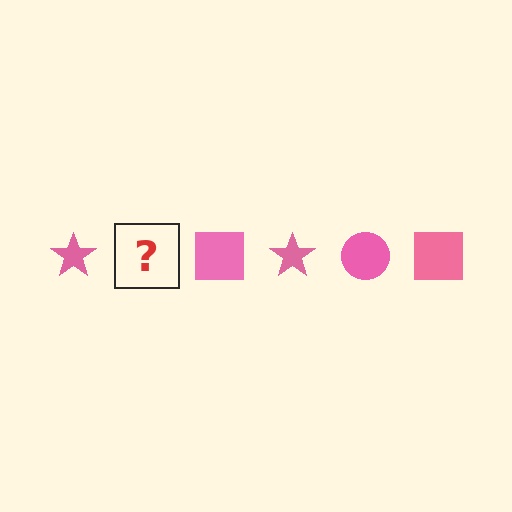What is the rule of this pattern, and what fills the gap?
The rule is that the pattern cycles through star, circle, square shapes in pink. The gap should be filled with a pink circle.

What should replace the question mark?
The question mark should be replaced with a pink circle.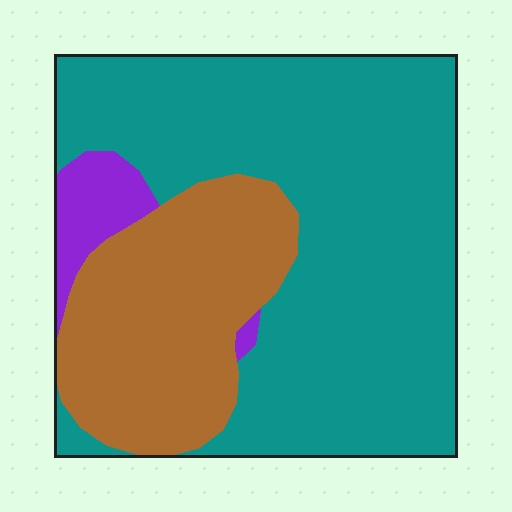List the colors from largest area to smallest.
From largest to smallest: teal, brown, purple.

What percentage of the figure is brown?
Brown takes up about one quarter (1/4) of the figure.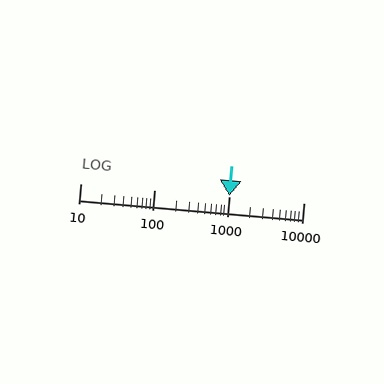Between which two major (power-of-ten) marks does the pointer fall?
The pointer is between 1000 and 10000.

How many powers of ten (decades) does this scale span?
The scale spans 3 decades, from 10 to 10000.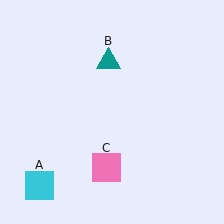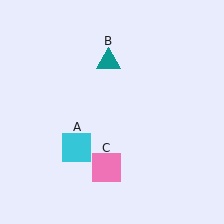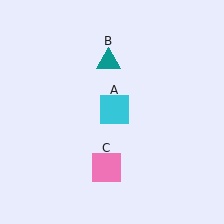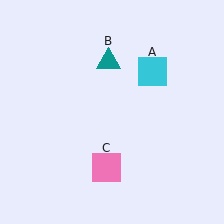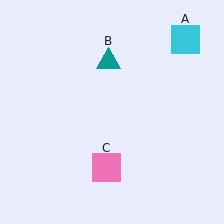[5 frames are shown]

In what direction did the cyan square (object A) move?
The cyan square (object A) moved up and to the right.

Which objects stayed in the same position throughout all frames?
Teal triangle (object B) and pink square (object C) remained stationary.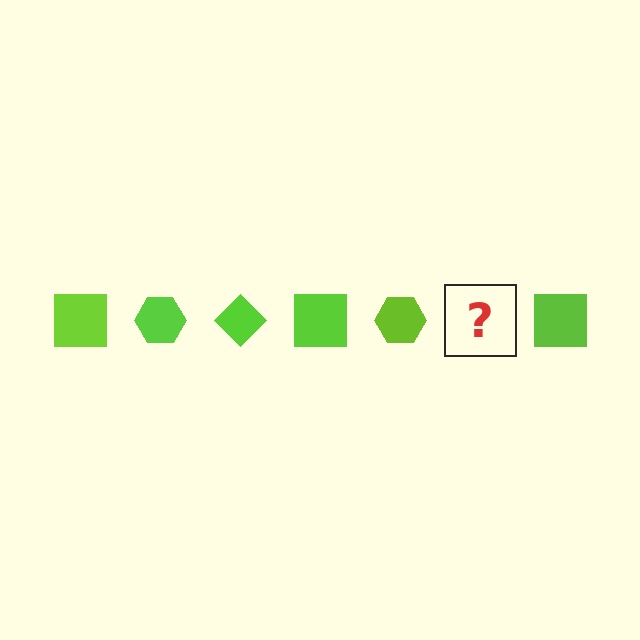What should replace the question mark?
The question mark should be replaced with a lime diamond.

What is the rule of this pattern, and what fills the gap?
The rule is that the pattern cycles through square, hexagon, diamond shapes in lime. The gap should be filled with a lime diamond.